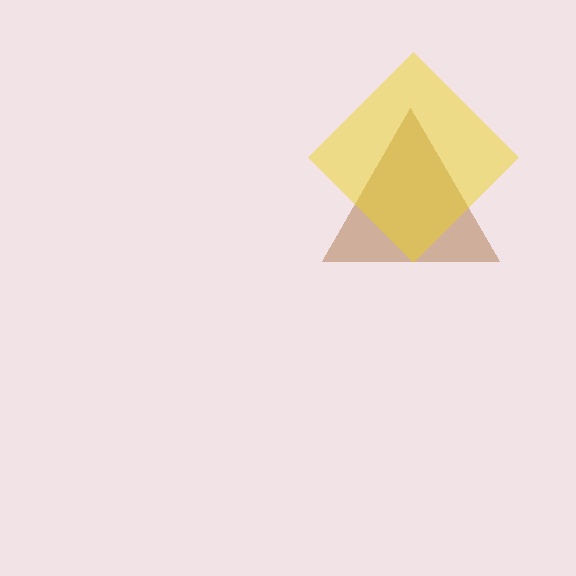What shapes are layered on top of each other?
The layered shapes are: a brown triangle, a yellow diamond.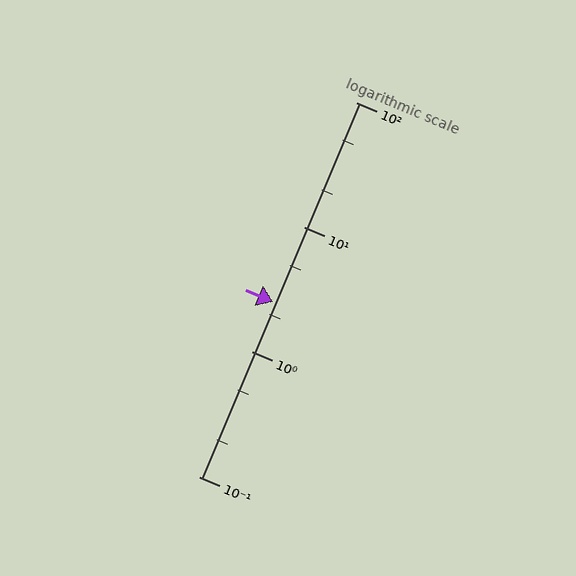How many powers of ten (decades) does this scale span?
The scale spans 3 decades, from 0.1 to 100.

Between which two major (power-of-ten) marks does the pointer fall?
The pointer is between 1 and 10.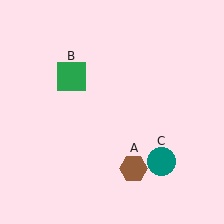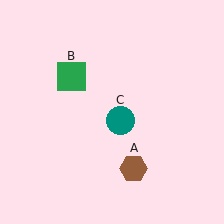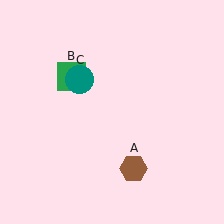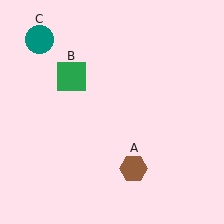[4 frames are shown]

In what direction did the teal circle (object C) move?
The teal circle (object C) moved up and to the left.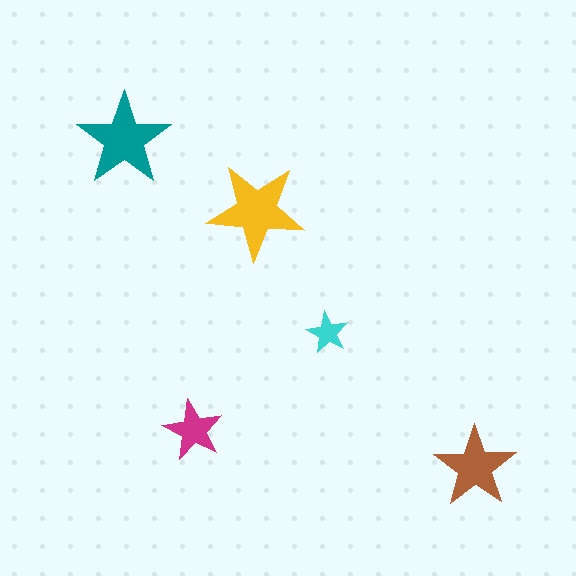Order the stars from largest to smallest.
the yellow one, the teal one, the brown one, the magenta one, the cyan one.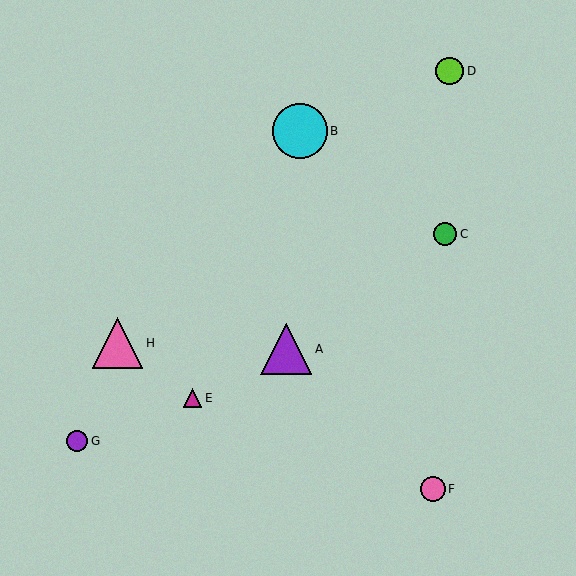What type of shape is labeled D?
Shape D is a lime circle.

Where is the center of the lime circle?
The center of the lime circle is at (450, 71).